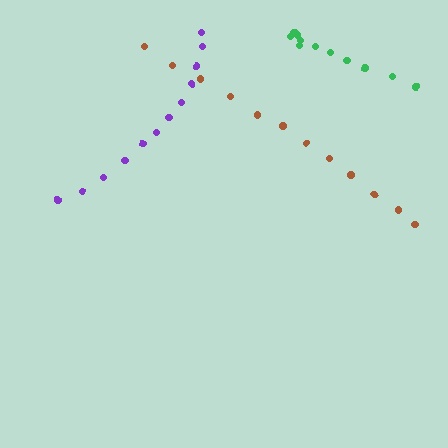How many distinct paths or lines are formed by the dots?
There are 3 distinct paths.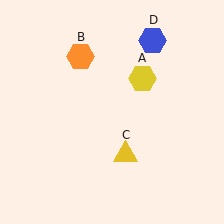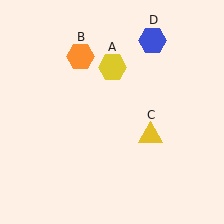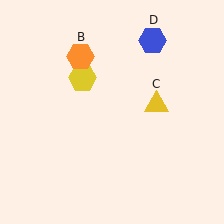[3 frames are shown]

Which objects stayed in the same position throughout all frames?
Orange hexagon (object B) and blue hexagon (object D) remained stationary.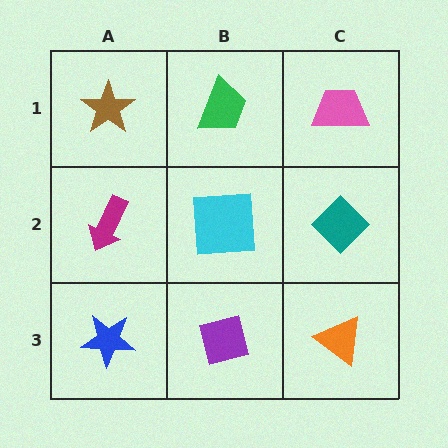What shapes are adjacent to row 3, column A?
A magenta arrow (row 2, column A), a purple square (row 3, column B).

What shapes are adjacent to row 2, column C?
A pink trapezoid (row 1, column C), an orange triangle (row 3, column C), a cyan square (row 2, column B).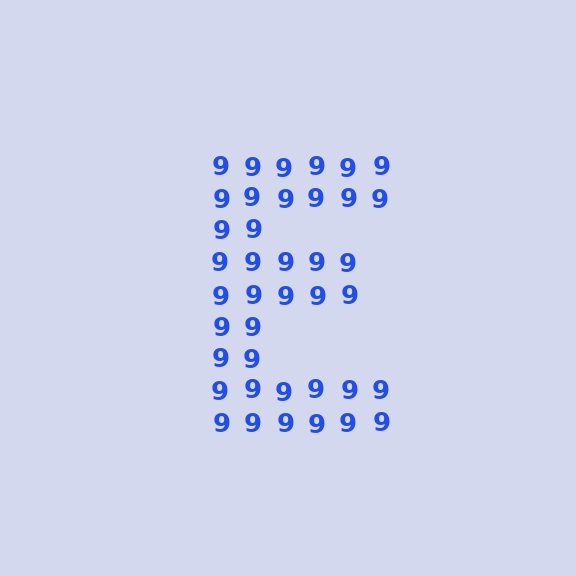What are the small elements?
The small elements are digit 9's.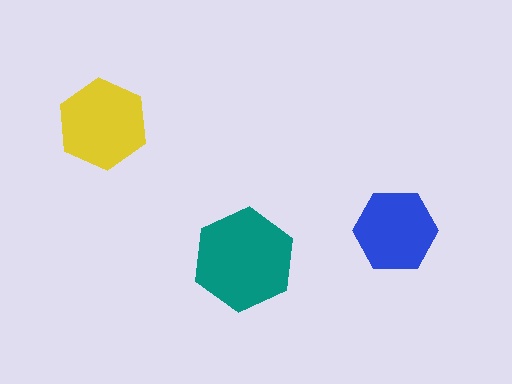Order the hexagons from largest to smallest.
the teal one, the yellow one, the blue one.